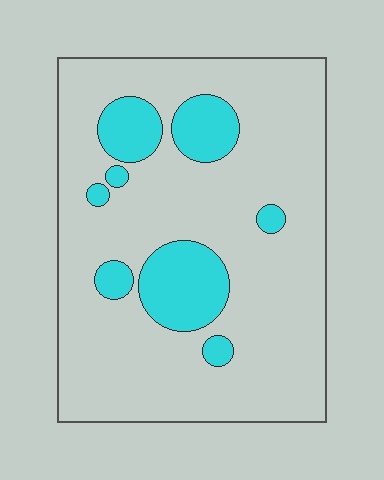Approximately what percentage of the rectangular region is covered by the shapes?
Approximately 20%.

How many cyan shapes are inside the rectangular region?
8.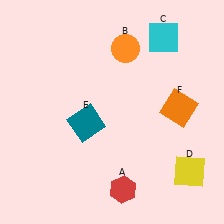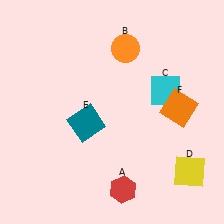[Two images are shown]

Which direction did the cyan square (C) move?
The cyan square (C) moved down.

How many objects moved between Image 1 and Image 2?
1 object moved between the two images.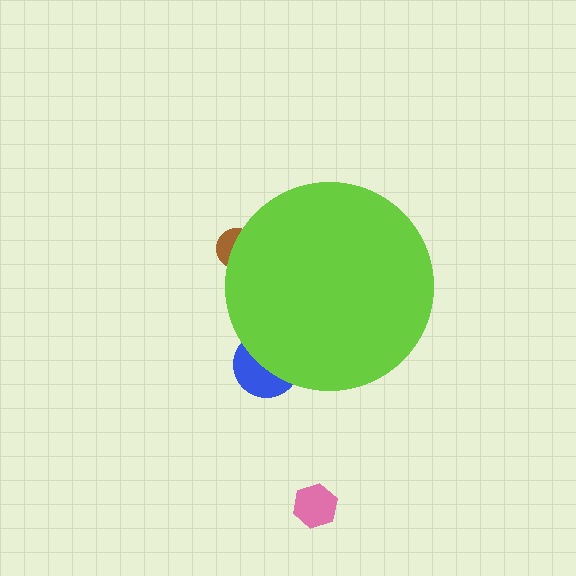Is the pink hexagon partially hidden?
No, the pink hexagon is fully visible.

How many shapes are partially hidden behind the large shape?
2 shapes are partially hidden.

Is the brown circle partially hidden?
Yes, the brown circle is partially hidden behind the lime circle.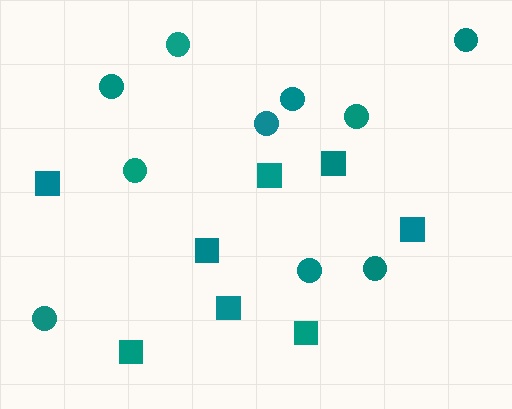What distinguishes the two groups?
There are 2 groups: one group of circles (10) and one group of squares (8).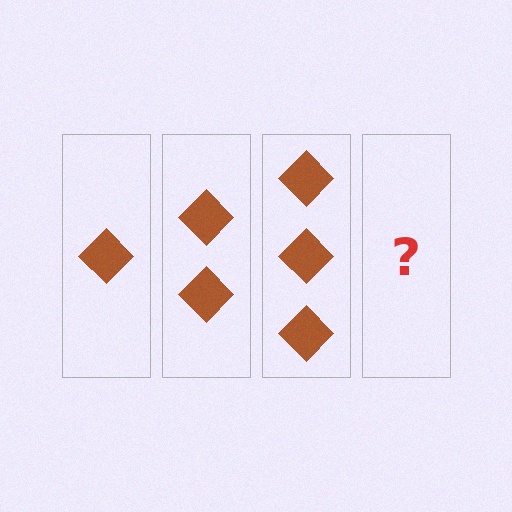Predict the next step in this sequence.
The next step is 4 diamonds.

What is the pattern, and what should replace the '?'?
The pattern is that each step adds one more diamond. The '?' should be 4 diamonds.